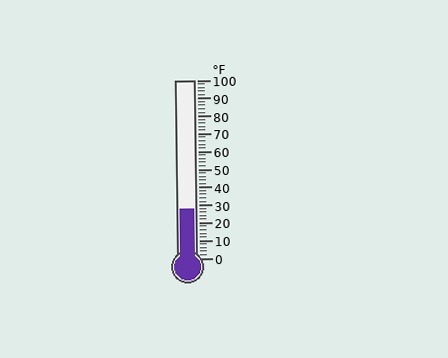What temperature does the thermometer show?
The thermometer shows approximately 28°F.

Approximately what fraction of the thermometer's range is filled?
The thermometer is filled to approximately 30% of its range.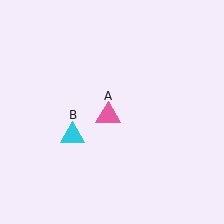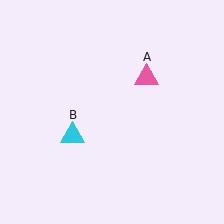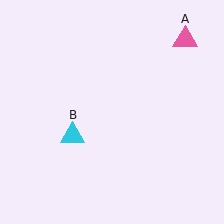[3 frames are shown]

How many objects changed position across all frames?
1 object changed position: pink triangle (object A).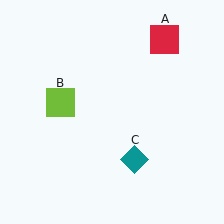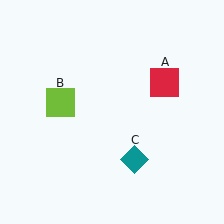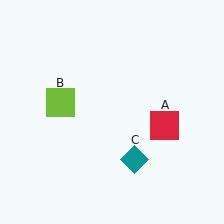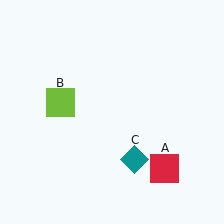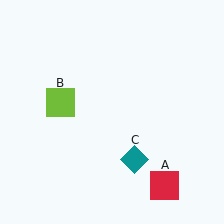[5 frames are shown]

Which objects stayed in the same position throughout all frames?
Lime square (object B) and teal diamond (object C) remained stationary.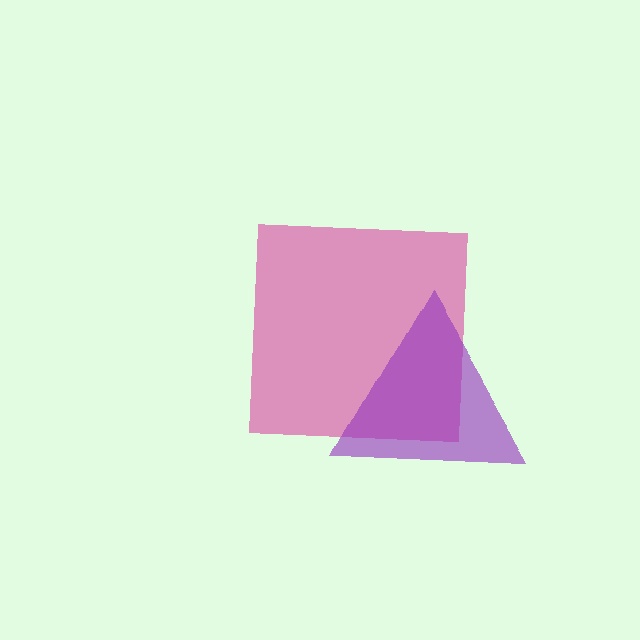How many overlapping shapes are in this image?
There are 2 overlapping shapes in the image.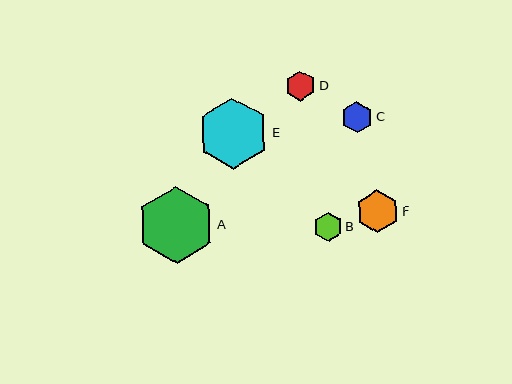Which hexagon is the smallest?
Hexagon B is the smallest with a size of approximately 29 pixels.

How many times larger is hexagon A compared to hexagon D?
Hexagon A is approximately 2.5 times the size of hexagon D.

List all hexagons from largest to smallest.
From largest to smallest: A, E, F, C, D, B.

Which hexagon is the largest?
Hexagon A is the largest with a size of approximately 77 pixels.